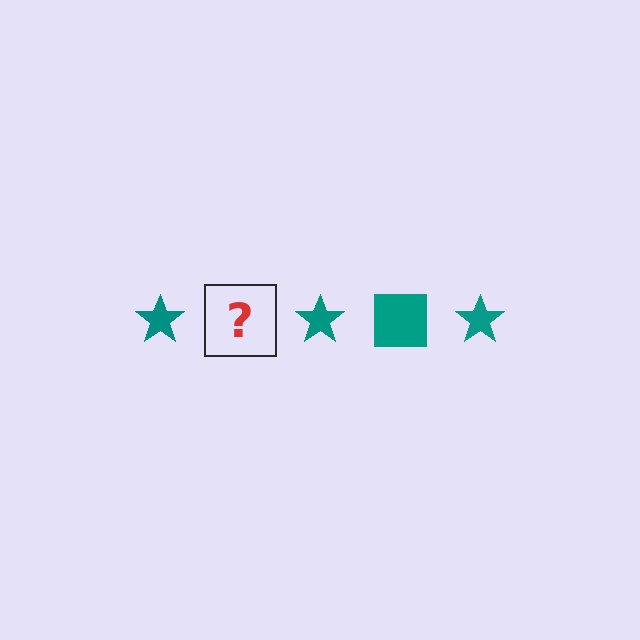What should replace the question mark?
The question mark should be replaced with a teal square.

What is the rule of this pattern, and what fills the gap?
The rule is that the pattern cycles through star, square shapes in teal. The gap should be filled with a teal square.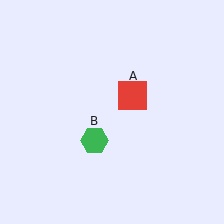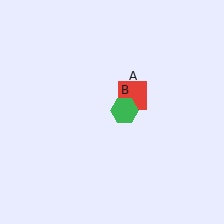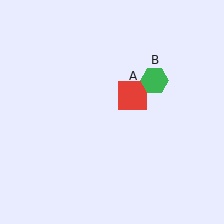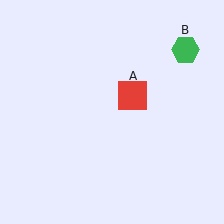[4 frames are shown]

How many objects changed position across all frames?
1 object changed position: green hexagon (object B).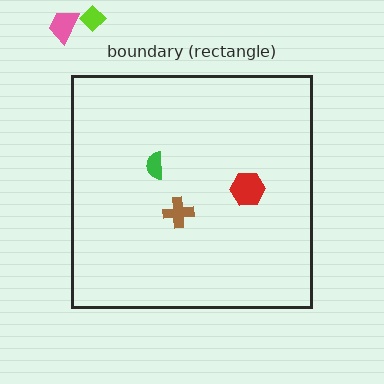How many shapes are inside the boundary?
3 inside, 2 outside.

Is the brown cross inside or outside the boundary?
Inside.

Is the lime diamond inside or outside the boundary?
Outside.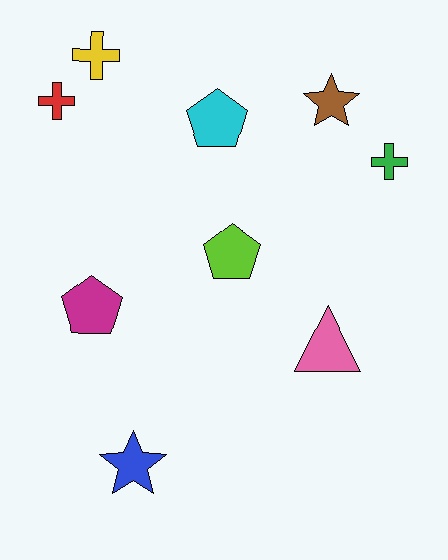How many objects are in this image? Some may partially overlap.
There are 9 objects.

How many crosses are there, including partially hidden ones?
There are 3 crosses.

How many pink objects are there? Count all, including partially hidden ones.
There is 1 pink object.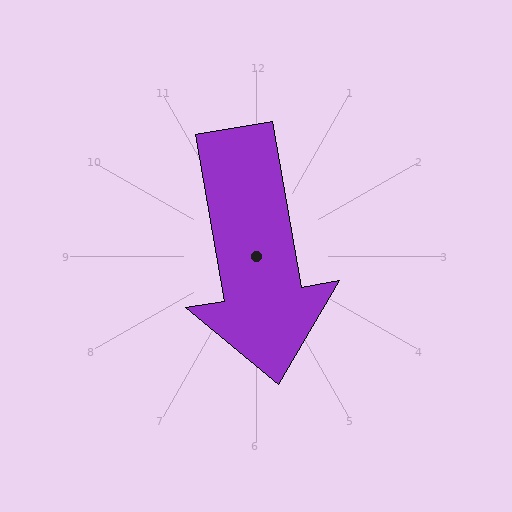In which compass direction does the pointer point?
South.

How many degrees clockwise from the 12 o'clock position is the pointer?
Approximately 170 degrees.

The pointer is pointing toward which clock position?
Roughly 6 o'clock.